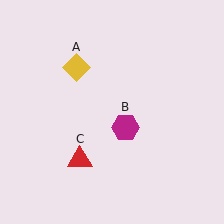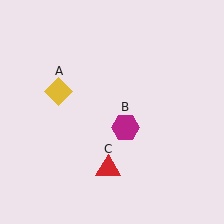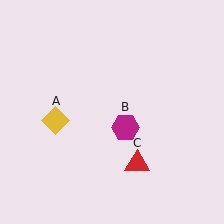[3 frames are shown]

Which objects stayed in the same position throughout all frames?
Magenta hexagon (object B) remained stationary.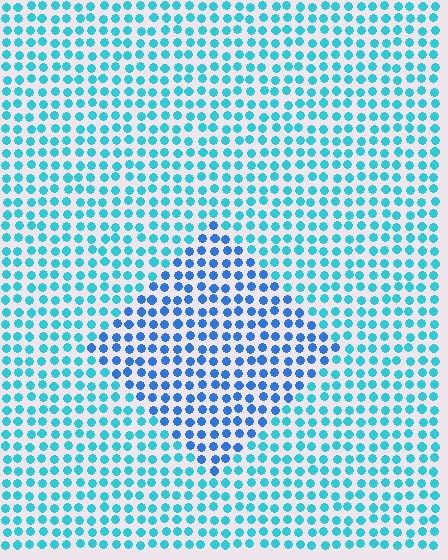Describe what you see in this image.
The image is filled with small cyan elements in a uniform arrangement. A diamond-shaped region is visible where the elements are tinted to a slightly different hue, forming a subtle color boundary.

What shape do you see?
I see a diamond.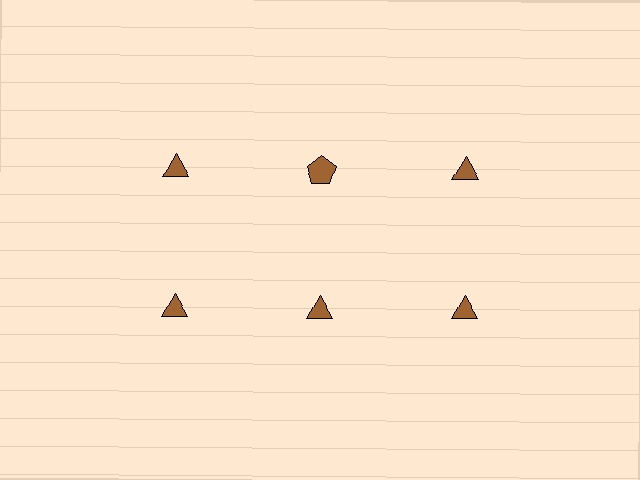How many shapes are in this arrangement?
There are 6 shapes arranged in a grid pattern.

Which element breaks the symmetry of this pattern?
The brown pentagon in the top row, second from left column breaks the symmetry. All other shapes are brown triangles.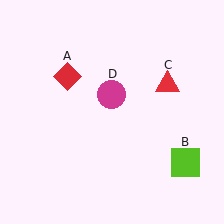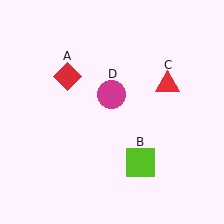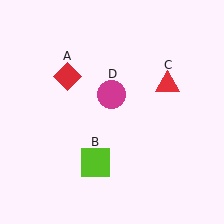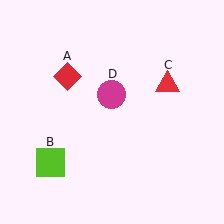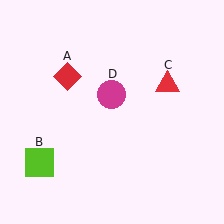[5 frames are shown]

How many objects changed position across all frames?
1 object changed position: lime square (object B).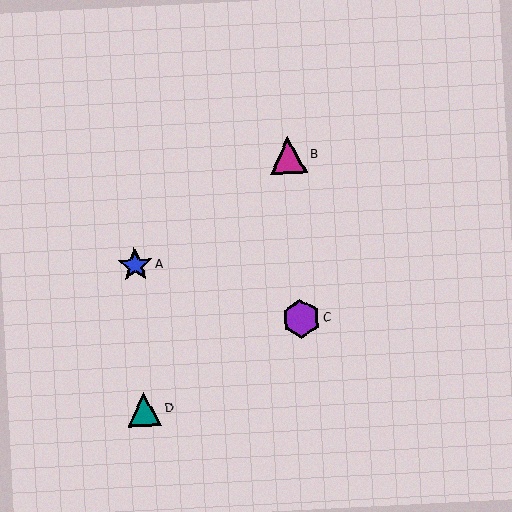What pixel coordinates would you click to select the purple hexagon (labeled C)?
Click at (301, 319) to select the purple hexagon C.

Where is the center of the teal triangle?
The center of the teal triangle is at (144, 409).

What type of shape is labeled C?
Shape C is a purple hexagon.